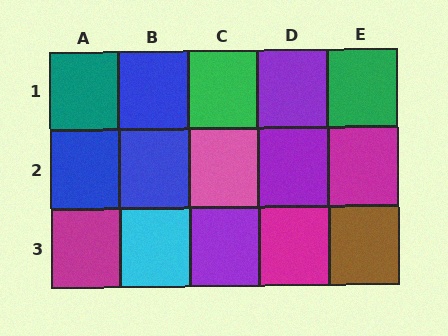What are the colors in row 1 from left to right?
Teal, blue, green, purple, green.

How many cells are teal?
1 cell is teal.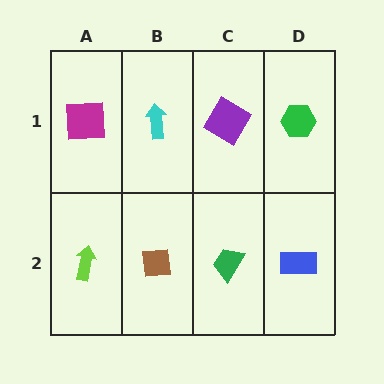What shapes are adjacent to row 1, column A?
A lime arrow (row 2, column A), a cyan arrow (row 1, column B).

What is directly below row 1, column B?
A brown square.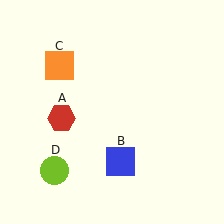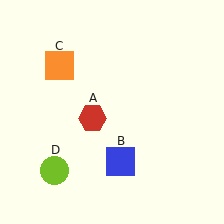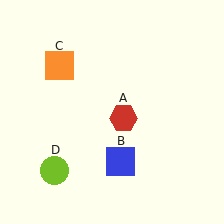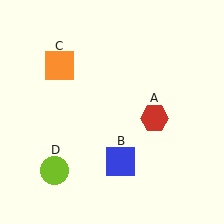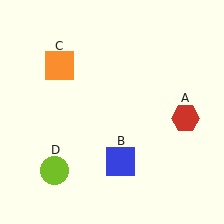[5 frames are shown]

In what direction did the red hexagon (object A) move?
The red hexagon (object A) moved right.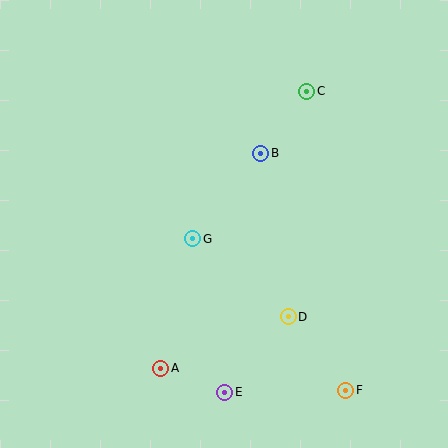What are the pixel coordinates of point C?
Point C is at (307, 91).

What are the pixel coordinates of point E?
Point E is at (225, 392).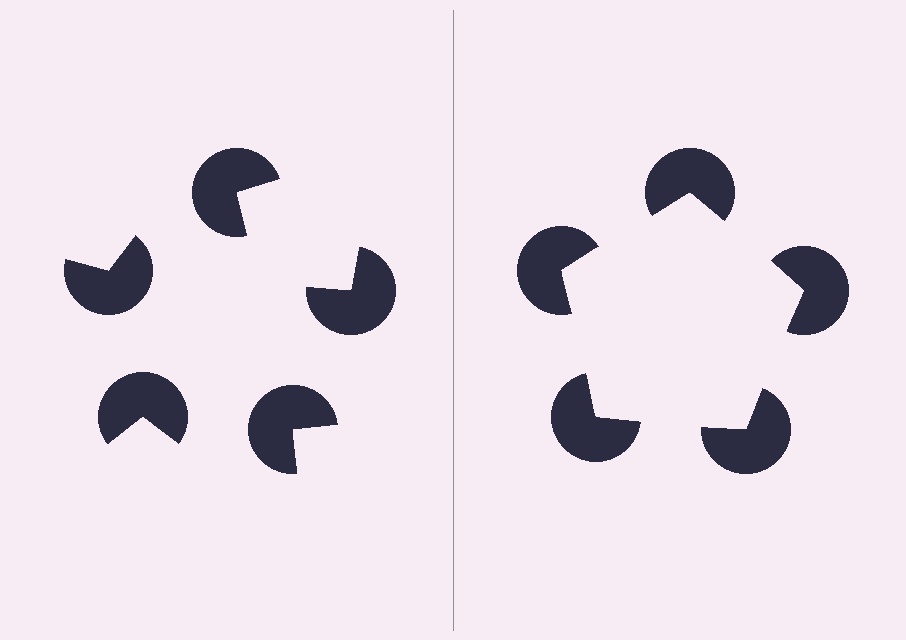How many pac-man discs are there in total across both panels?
10 — 5 on each side.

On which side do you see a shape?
An illusory pentagon appears on the right side. On the left side the wedge cuts are rotated, so no coherent shape forms.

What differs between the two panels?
The pac-man discs are positioned identically on both sides; only the wedge orientations differ. On the right they align to a pentagon; on the left they are misaligned.